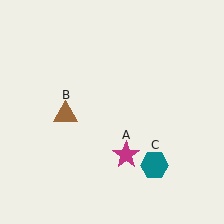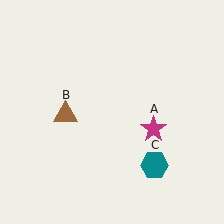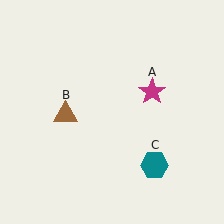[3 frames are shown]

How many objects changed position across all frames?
1 object changed position: magenta star (object A).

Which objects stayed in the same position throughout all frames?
Brown triangle (object B) and teal hexagon (object C) remained stationary.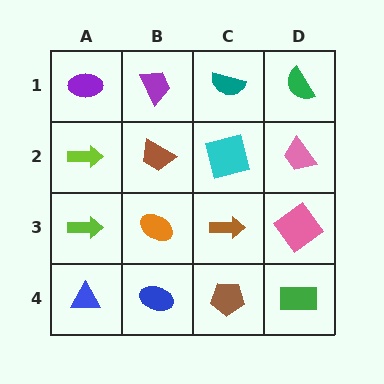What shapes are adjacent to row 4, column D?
A pink diamond (row 3, column D), a brown pentagon (row 4, column C).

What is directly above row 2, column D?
A green semicircle.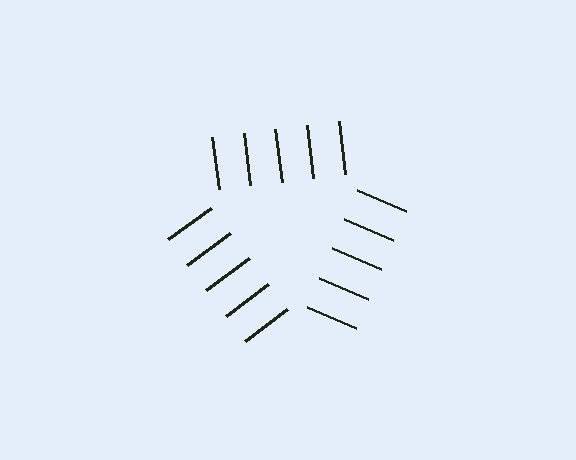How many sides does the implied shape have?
3 sides — the line-ends trace a triangle.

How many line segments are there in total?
15 — 5 along each of the 3 edges.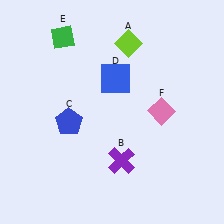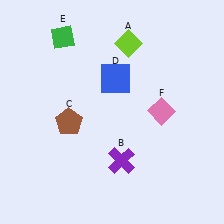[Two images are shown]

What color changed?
The pentagon (C) changed from blue in Image 1 to brown in Image 2.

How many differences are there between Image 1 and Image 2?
There is 1 difference between the two images.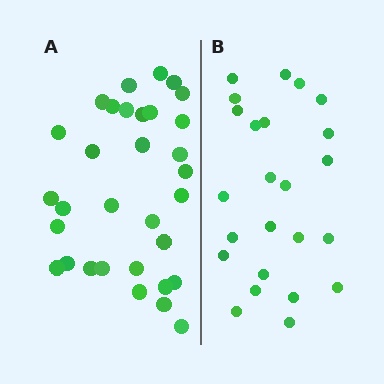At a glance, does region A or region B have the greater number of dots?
Region A (the left region) has more dots.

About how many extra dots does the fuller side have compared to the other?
Region A has roughly 8 or so more dots than region B.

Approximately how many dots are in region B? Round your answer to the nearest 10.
About 20 dots. (The exact count is 24, which rounds to 20.)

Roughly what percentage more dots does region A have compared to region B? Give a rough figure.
About 35% more.